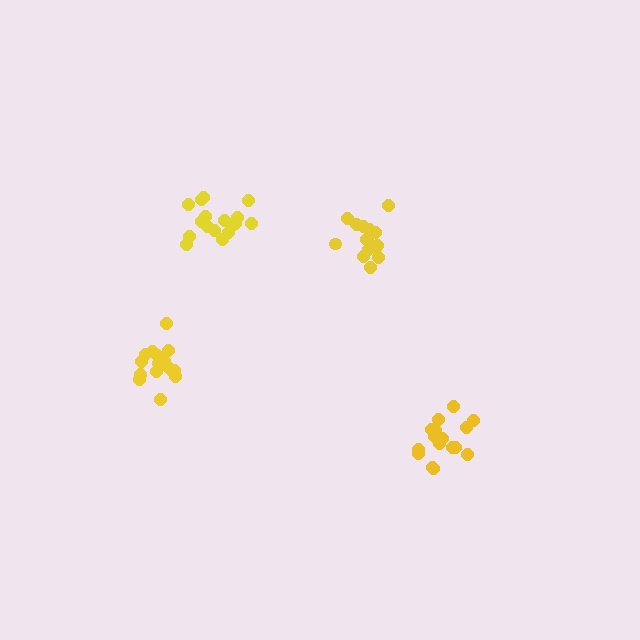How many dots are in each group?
Group 1: 15 dots, Group 2: 17 dots, Group 3: 16 dots, Group 4: 17 dots (65 total).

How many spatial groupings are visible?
There are 4 spatial groupings.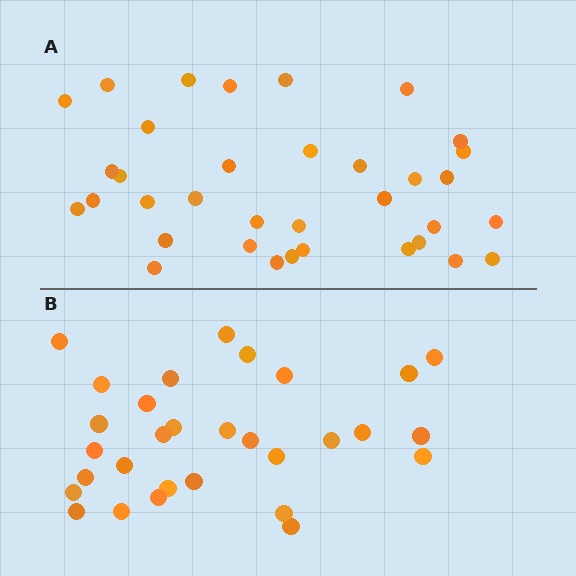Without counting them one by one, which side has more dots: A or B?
Region A (the top region) has more dots.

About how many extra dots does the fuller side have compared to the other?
Region A has about 5 more dots than region B.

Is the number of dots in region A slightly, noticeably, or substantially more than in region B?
Region A has only slightly more — the two regions are fairly close. The ratio is roughly 1.2 to 1.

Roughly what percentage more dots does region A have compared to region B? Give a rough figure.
About 15% more.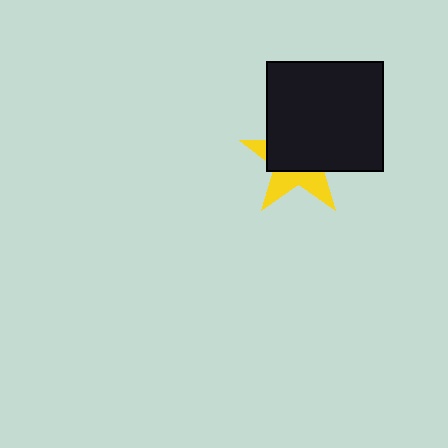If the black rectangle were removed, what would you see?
You would see the complete yellow star.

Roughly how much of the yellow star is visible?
A small part of it is visible (roughly 38%).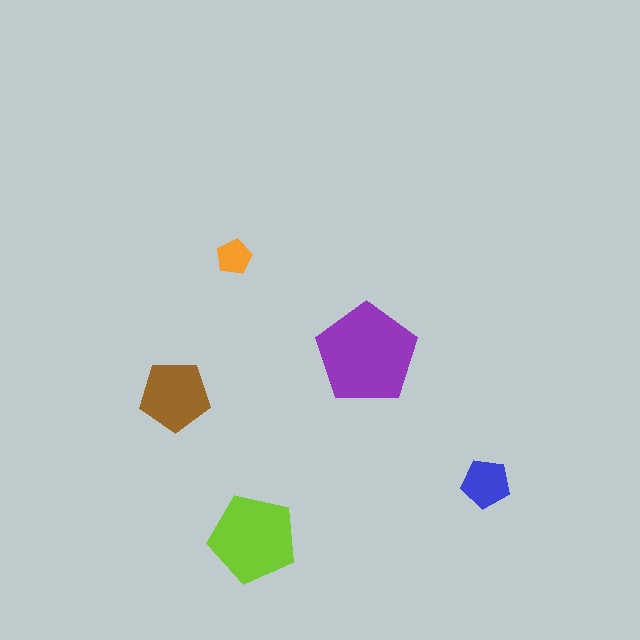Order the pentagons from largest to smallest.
the purple one, the lime one, the brown one, the blue one, the orange one.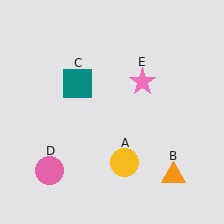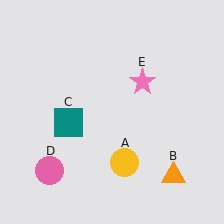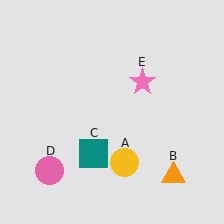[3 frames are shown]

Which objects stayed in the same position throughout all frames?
Yellow circle (object A) and orange triangle (object B) and pink circle (object D) and pink star (object E) remained stationary.